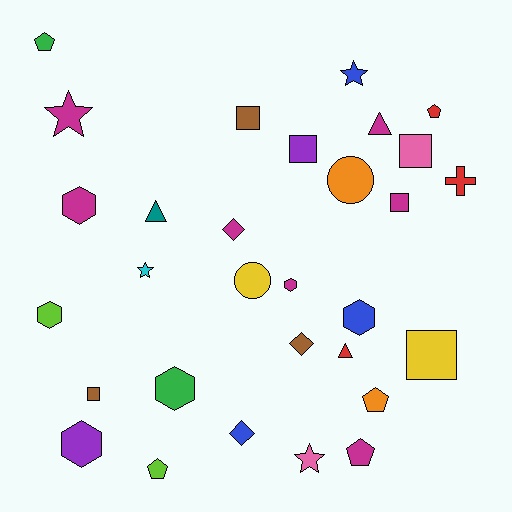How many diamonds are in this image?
There are 3 diamonds.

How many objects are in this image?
There are 30 objects.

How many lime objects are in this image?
There are 2 lime objects.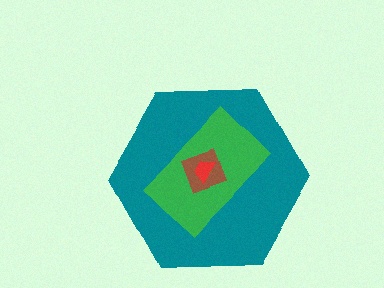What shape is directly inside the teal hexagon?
The green rectangle.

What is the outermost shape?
The teal hexagon.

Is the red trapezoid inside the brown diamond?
Yes.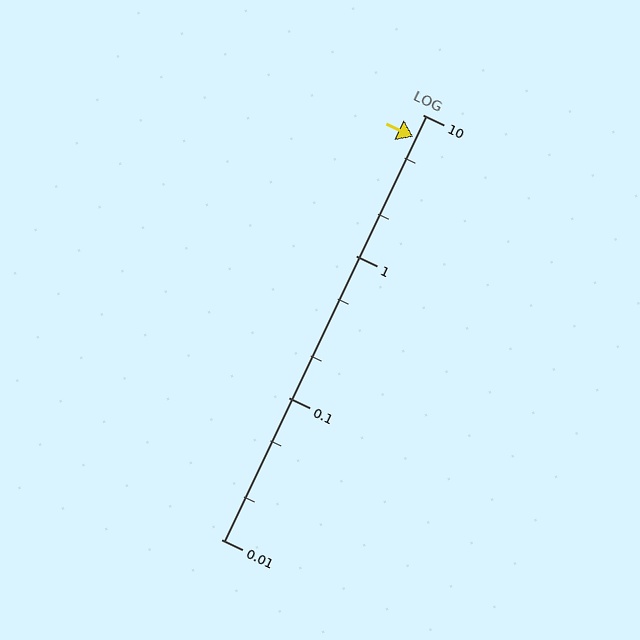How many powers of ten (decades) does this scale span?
The scale spans 3 decades, from 0.01 to 10.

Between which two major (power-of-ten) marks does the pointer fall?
The pointer is between 1 and 10.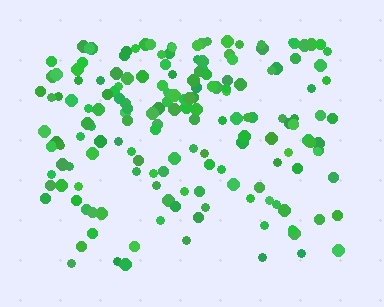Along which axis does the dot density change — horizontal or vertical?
Vertical.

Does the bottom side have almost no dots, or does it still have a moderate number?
Still a moderate number, just noticeably fewer than the top.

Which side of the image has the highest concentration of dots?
The top.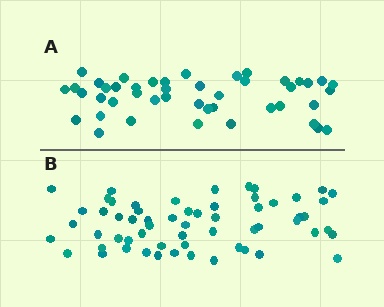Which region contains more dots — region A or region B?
Region B (the bottom region) has more dots.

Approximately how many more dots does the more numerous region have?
Region B has approximately 15 more dots than region A.